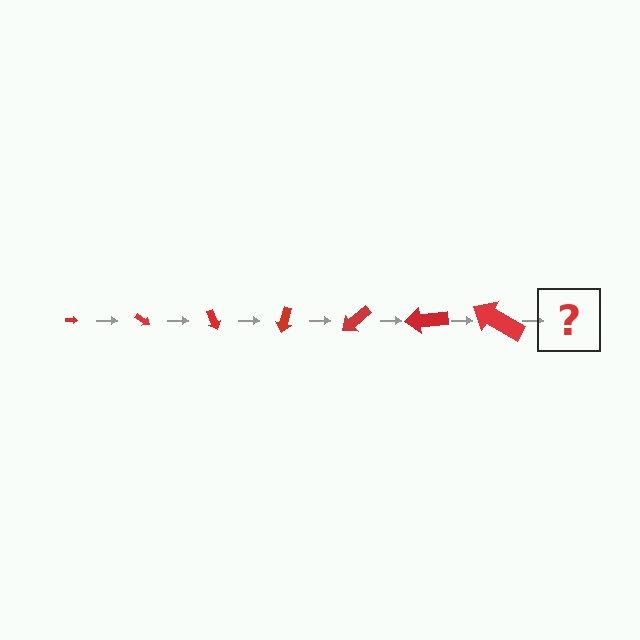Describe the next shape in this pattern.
It should be an arrow, larger than the previous one and rotated 245 degrees from the start.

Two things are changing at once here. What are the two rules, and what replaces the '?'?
The two rules are that the arrow grows larger each step and it rotates 35 degrees each step. The '?' should be an arrow, larger than the previous one and rotated 245 degrees from the start.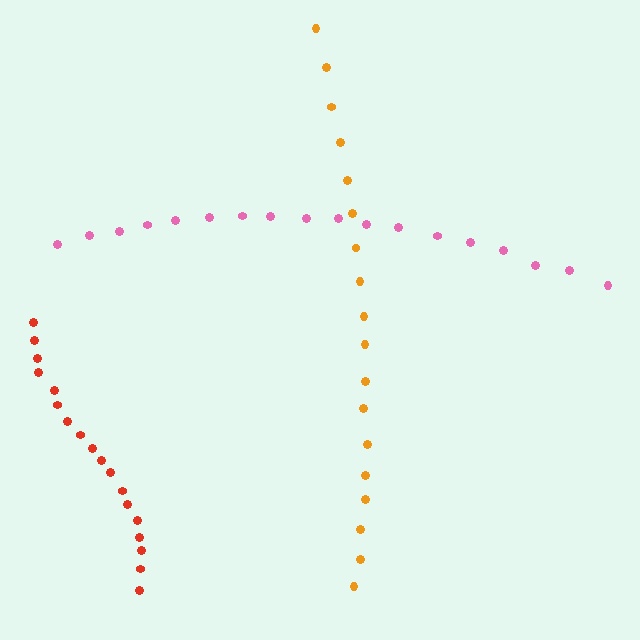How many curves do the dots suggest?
There are 3 distinct paths.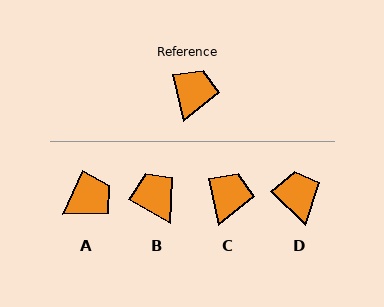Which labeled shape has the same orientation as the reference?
C.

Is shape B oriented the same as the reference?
No, it is off by about 47 degrees.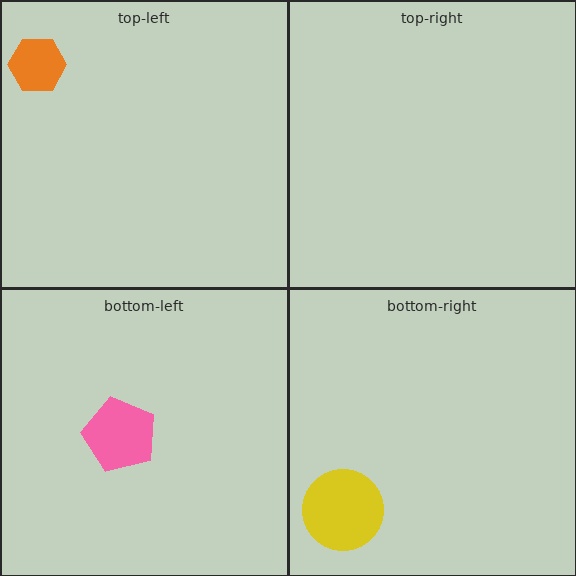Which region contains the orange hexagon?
The top-left region.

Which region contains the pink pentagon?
The bottom-left region.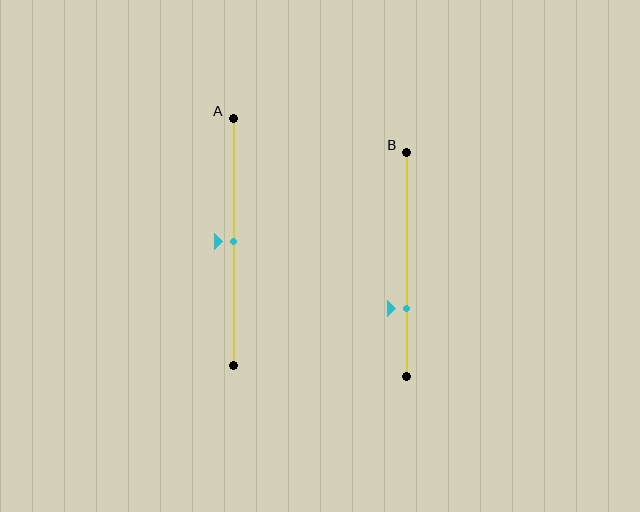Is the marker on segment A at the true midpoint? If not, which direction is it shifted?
Yes, the marker on segment A is at the true midpoint.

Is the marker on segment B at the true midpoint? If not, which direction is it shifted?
No, the marker on segment B is shifted downward by about 20% of the segment length.